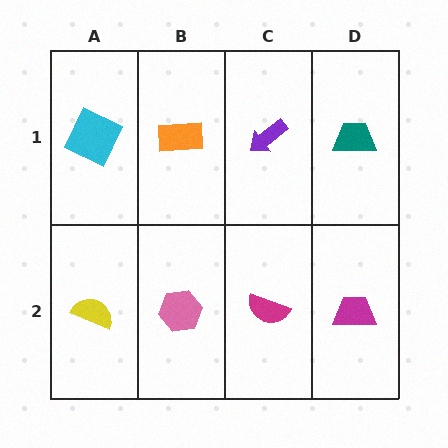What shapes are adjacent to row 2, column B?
An orange rectangle (row 1, column B), a yellow semicircle (row 2, column A), a magenta semicircle (row 2, column C).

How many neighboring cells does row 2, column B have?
3.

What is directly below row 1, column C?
A magenta semicircle.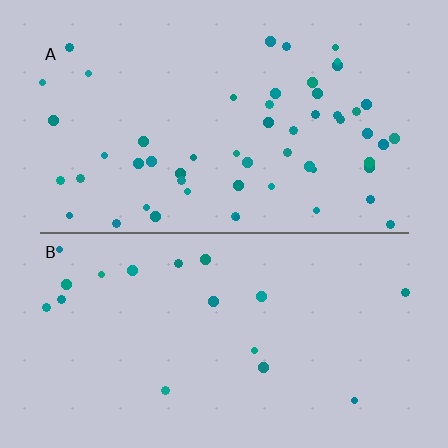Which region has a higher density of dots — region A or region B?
A (the top).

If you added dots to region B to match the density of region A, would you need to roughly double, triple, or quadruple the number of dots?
Approximately triple.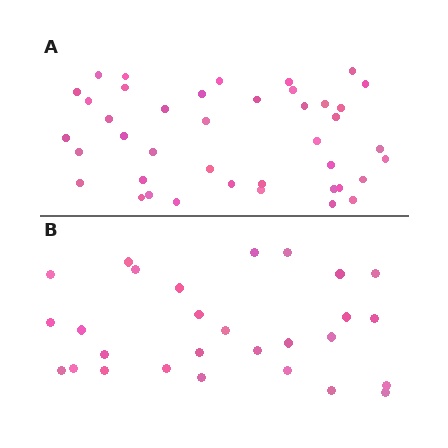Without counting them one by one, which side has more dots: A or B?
Region A (the top region) has more dots.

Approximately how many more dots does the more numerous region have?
Region A has approximately 15 more dots than region B.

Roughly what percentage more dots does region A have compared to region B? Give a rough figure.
About 45% more.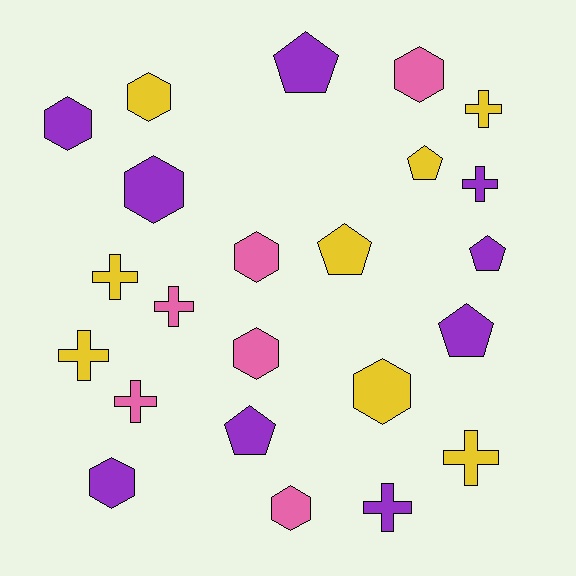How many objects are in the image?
There are 23 objects.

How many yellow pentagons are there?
There are 2 yellow pentagons.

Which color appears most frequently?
Purple, with 9 objects.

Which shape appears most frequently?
Hexagon, with 9 objects.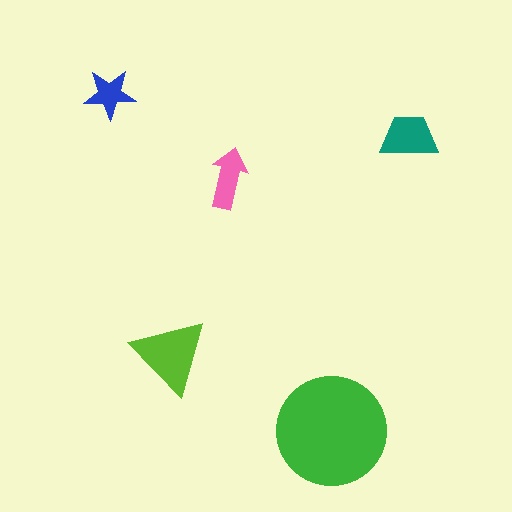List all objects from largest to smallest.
The green circle, the lime triangle, the teal trapezoid, the pink arrow, the blue star.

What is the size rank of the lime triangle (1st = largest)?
2nd.